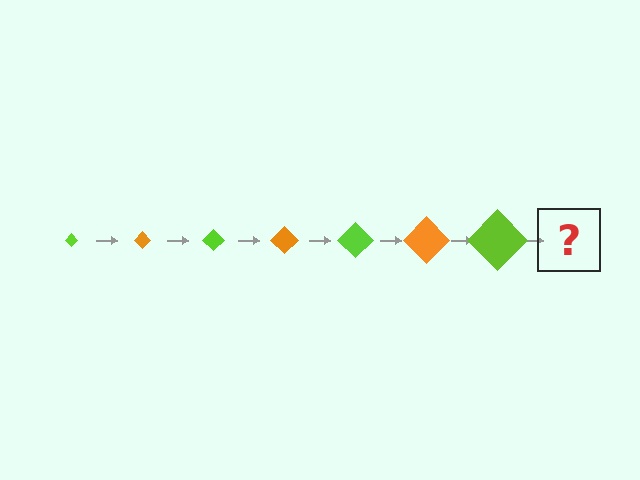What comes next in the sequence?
The next element should be an orange diamond, larger than the previous one.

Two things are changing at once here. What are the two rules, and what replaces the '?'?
The two rules are that the diamond grows larger each step and the color cycles through lime and orange. The '?' should be an orange diamond, larger than the previous one.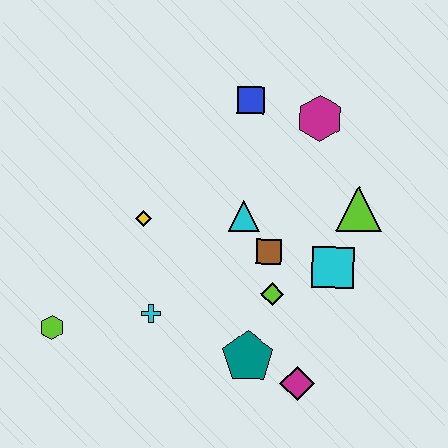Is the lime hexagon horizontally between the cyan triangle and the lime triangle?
No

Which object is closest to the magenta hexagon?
The blue square is closest to the magenta hexagon.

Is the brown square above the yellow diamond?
No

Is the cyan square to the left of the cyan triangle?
No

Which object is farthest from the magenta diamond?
The blue square is farthest from the magenta diamond.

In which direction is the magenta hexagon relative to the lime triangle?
The magenta hexagon is above the lime triangle.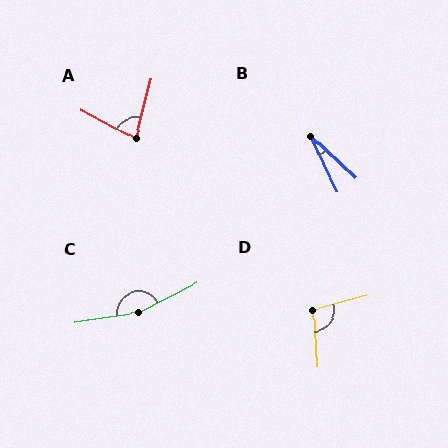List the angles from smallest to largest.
B (22°), A (76°), D (102°), C (161°).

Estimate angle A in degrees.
Approximately 76 degrees.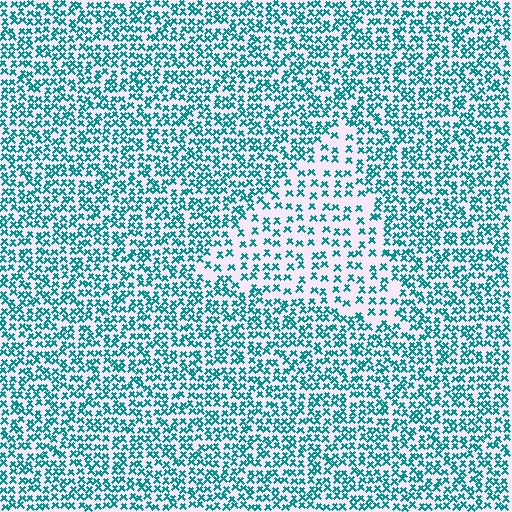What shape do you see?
I see a triangle.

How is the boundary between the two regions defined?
The boundary is defined by a change in element density (approximately 1.9x ratio). All elements are the same color, size, and shape.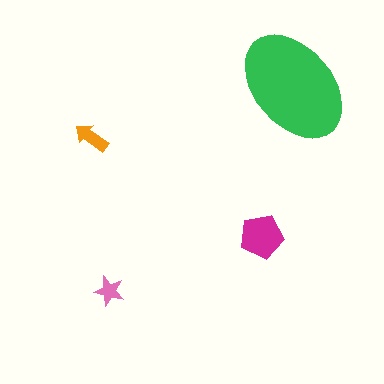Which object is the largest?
The green ellipse.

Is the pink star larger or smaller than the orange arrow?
Smaller.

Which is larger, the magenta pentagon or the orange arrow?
The magenta pentagon.